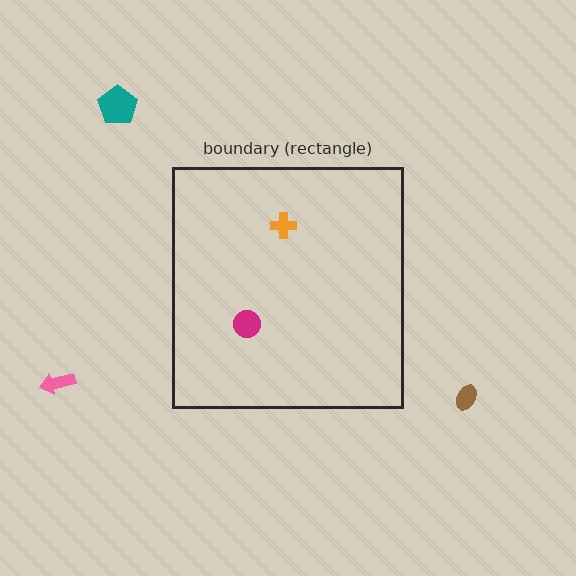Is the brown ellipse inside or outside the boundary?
Outside.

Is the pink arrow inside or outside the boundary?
Outside.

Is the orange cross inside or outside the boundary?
Inside.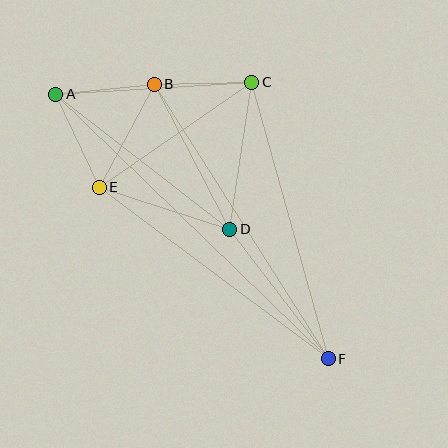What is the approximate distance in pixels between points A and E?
The distance between A and E is approximately 103 pixels.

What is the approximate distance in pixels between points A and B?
The distance between A and B is approximately 99 pixels.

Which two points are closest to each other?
Points B and C are closest to each other.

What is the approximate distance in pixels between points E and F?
The distance between E and F is approximately 286 pixels.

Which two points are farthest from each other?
Points A and F are farthest from each other.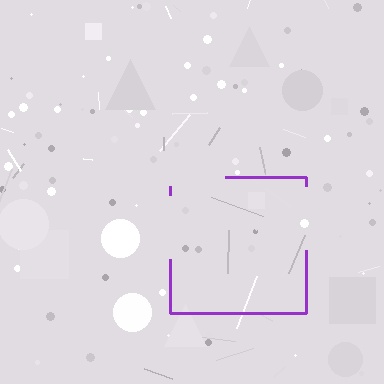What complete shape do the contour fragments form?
The contour fragments form a square.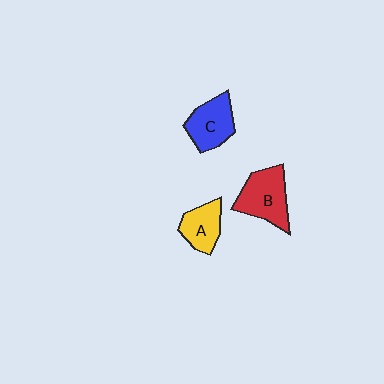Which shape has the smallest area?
Shape A (yellow).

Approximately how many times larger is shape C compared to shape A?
Approximately 1.2 times.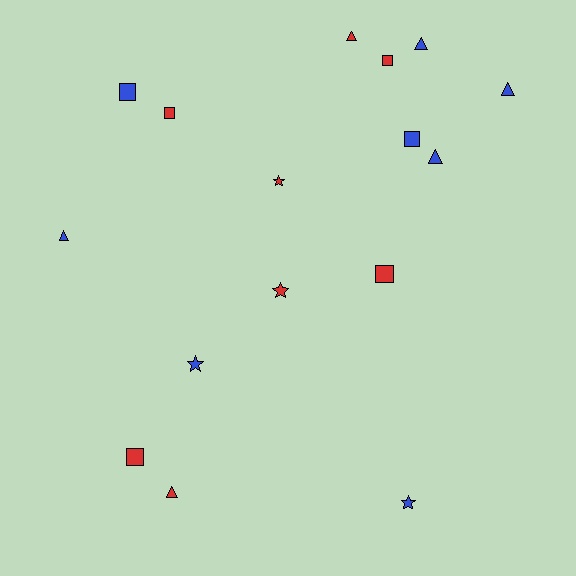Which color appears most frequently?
Red, with 8 objects.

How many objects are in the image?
There are 16 objects.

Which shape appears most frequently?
Triangle, with 6 objects.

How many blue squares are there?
There are 2 blue squares.